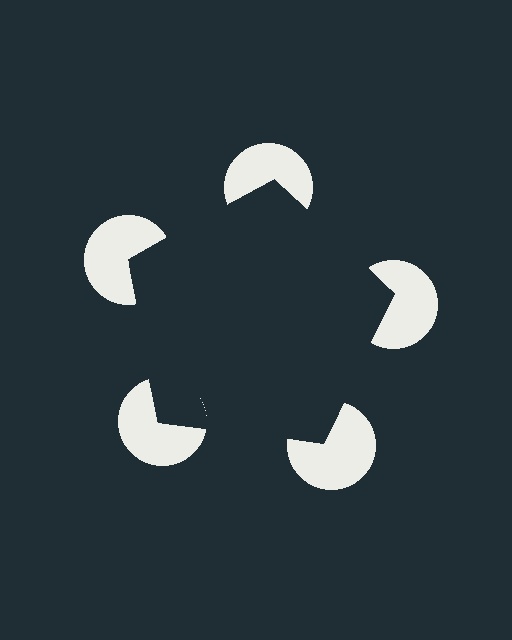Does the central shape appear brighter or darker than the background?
It typically appears slightly darker than the background, even though no actual brightness change is drawn.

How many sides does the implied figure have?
5 sides.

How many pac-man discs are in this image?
There are 5 — one at each vertex of the illusory pentagon.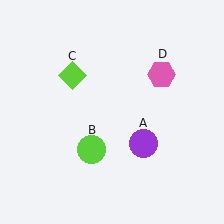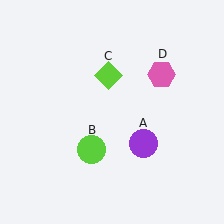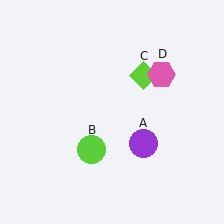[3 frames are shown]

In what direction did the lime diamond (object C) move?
The lime diamond (object C) moved right.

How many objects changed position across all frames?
1 object changed position: lime diamond (object C).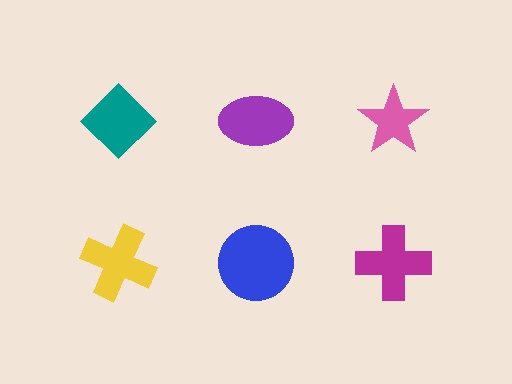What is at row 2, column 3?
A magenta cross.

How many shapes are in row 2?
3 shapes.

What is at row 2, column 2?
A blue circle.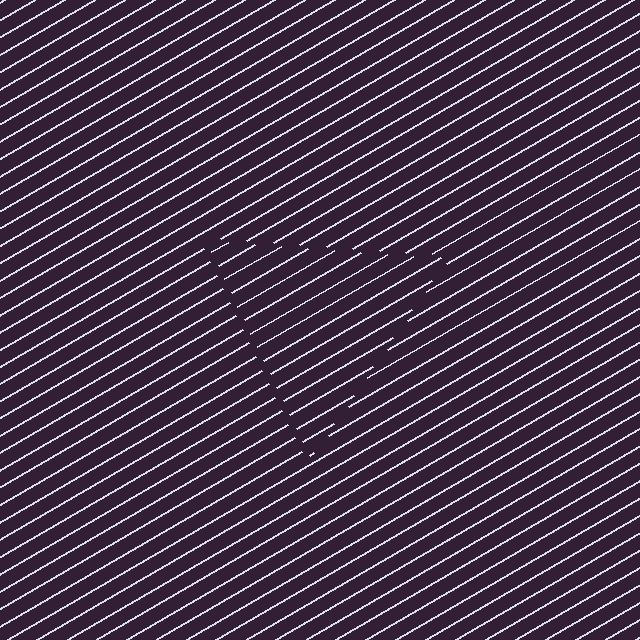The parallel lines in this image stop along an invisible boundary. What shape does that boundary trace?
An illusory triangle. The interior of the shape contains the same grating, shifted by half a period — the contour is defined by the phase discontinuity where line-ends from the inner and outer gratings abut.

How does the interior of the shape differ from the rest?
The interior of the shape contains the same grating, shifted by half a period — the contour is defined by the phase discontinuity where line-ends from the inner and outer gratings abut.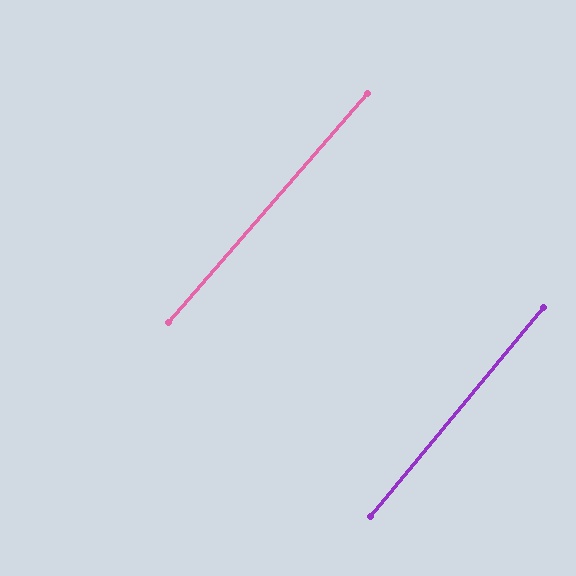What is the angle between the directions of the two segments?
Approximately 1 degree.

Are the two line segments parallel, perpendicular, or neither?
Parallel — their directions differ by only 1.5°.